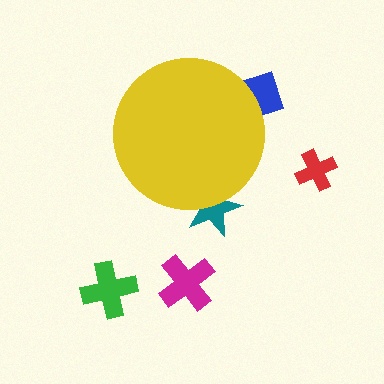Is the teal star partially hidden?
Yes, the teal star is partially hidden behind the yellow circle.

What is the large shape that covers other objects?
A yellow circle.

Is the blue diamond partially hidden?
Yes, the blue diamond is partially hidden behind the yellow circle.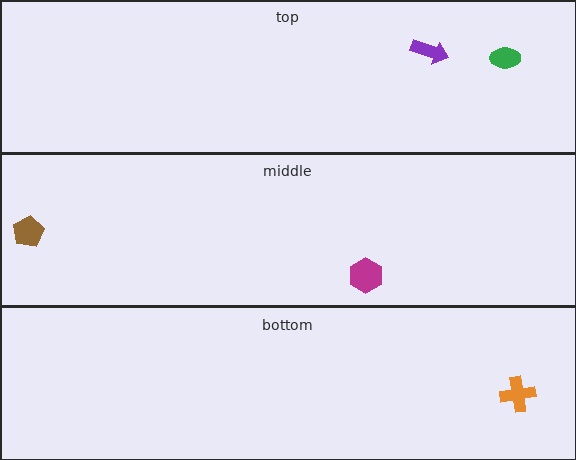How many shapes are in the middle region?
2.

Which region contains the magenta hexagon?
The middle region.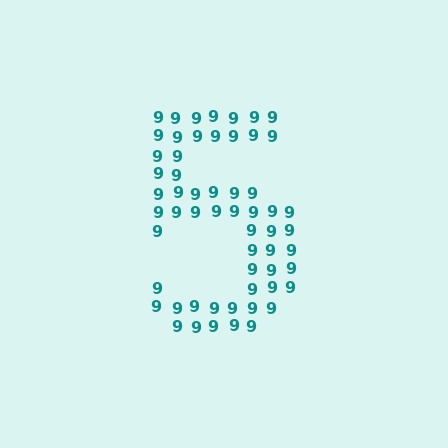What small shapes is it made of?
It is made of small digit 9's.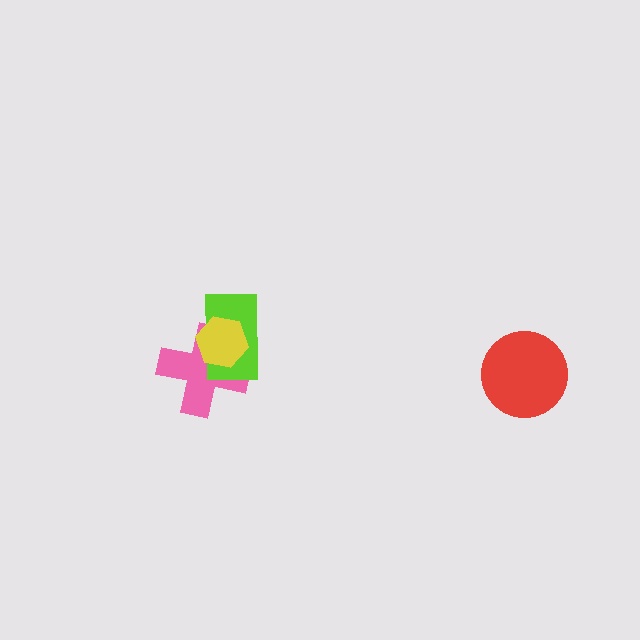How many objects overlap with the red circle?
0 objects overlap with the red circle.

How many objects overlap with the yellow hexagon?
2 objects overlap with the yellow hexagon.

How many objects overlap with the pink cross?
2 objects overlap with the pink cross.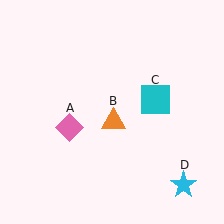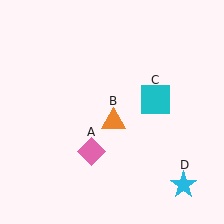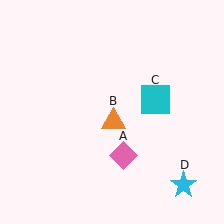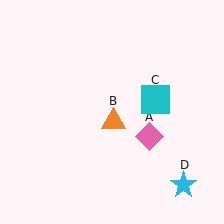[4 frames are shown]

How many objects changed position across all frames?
1 object changed position: pink diamond (object A).